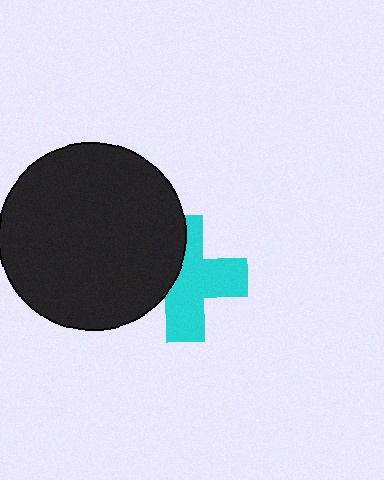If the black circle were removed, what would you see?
You would see the complete cyan cross.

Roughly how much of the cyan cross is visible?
About half of it is visible (roughly 63%).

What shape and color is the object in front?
The object in front is a black circle.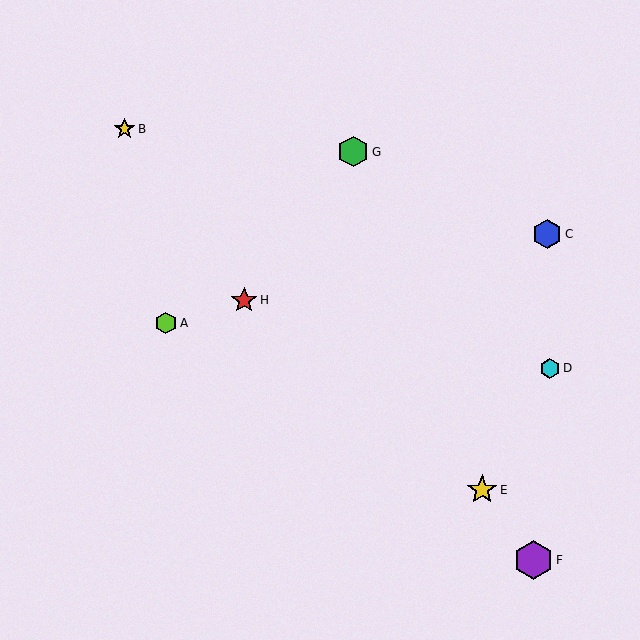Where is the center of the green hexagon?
The center of the green hexagon is at (353, 152).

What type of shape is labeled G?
Shape G is a green hexagon.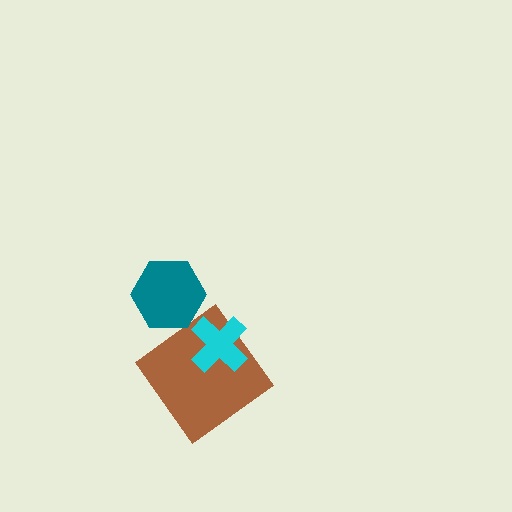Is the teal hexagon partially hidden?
No, no other shape covers it.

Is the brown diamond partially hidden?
Yes, it is partially covered by another shape.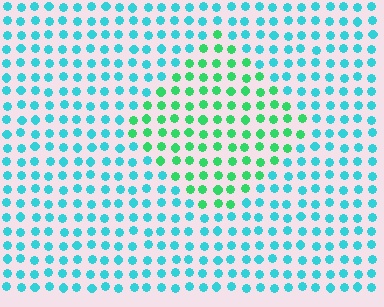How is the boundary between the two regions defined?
The boundary is defined purely by a slight shift in hue (about 44 degrees). Spacing, size, and orientation are identical on both sides.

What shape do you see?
I see a diamond.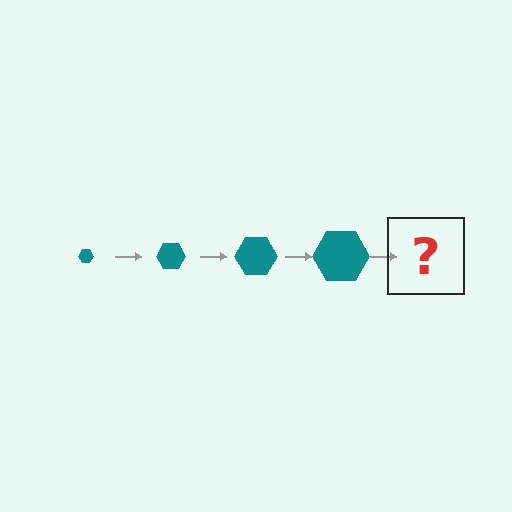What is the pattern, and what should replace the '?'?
The pattern is that the hexagon gets progressively larger each step. The '?' should be a teal hexagon, larger than the previous one.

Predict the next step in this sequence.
The next step is a teal hexagon, larger than the previous one.